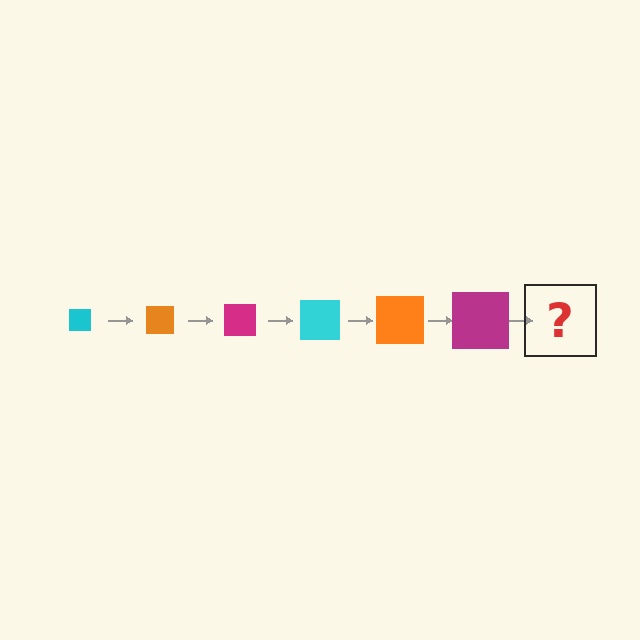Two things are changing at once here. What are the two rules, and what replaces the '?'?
The two rules are that the square grows larger each step and the color cycles through cyan, orange, and magenta. The '?' should be a cyan square, larger than the previous one.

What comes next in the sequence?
The next element should be a cyan square, larger than the previous one.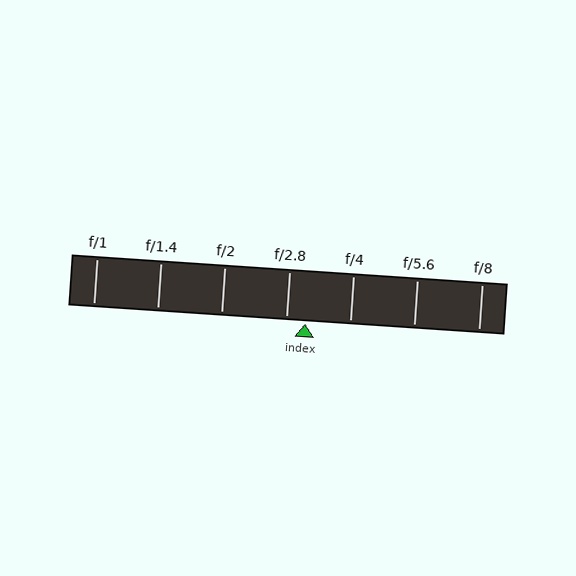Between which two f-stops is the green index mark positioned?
The index mark is between f/2.8 and f/4.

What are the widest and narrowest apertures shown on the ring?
The widest aperture shown is f/1 and the narrowest is f/8.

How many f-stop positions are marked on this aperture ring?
There are 7 f-stop positions marked.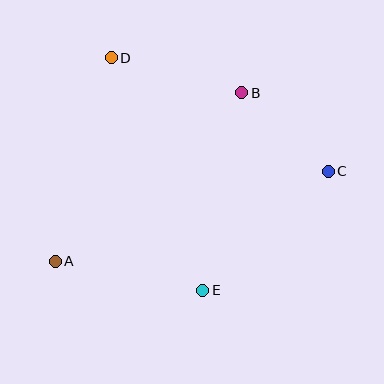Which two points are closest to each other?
Points B and C are closest to each other.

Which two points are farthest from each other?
Points A and C are farthest from each other.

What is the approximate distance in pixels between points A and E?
The distance between A and E is approximately 150 pixels.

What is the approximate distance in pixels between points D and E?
The distance between D and E is approximately 250 pixels.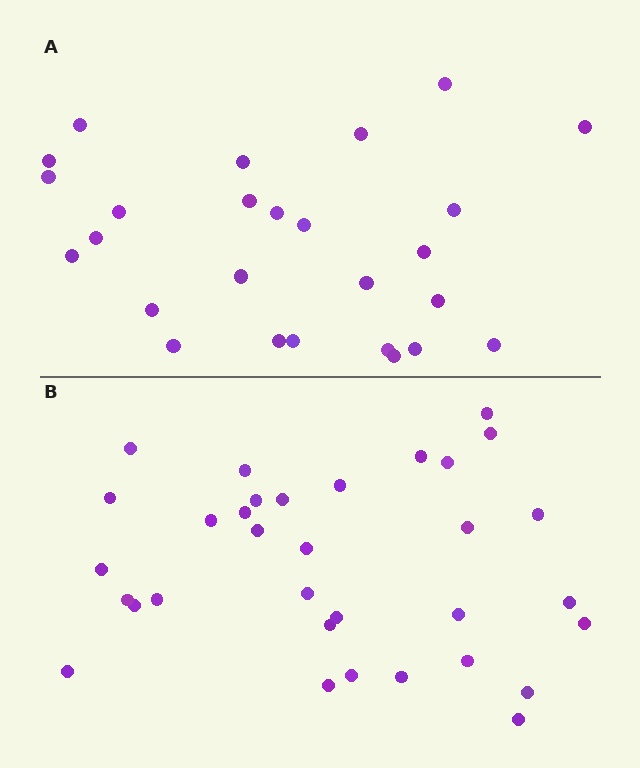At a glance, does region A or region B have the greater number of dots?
Region B (the bottom region) has more dots.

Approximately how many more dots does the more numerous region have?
Region B has roughly 8 or so more dots than region A.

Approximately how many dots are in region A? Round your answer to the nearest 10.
About 30 dots. (The exact count is 26, which rounds to 30.)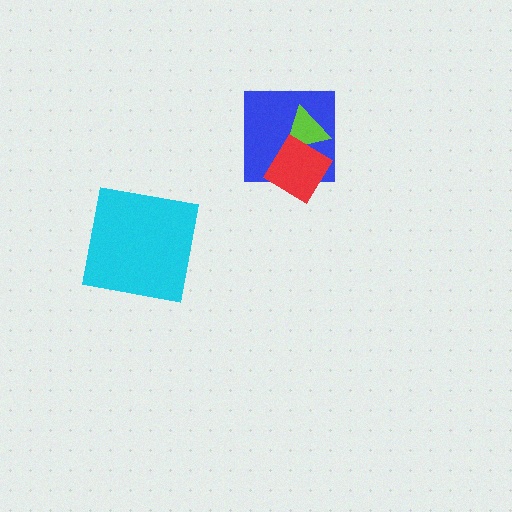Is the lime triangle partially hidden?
Yes, it is partially covered by another shape.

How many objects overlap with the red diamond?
2 objects overlap with the red diamond.